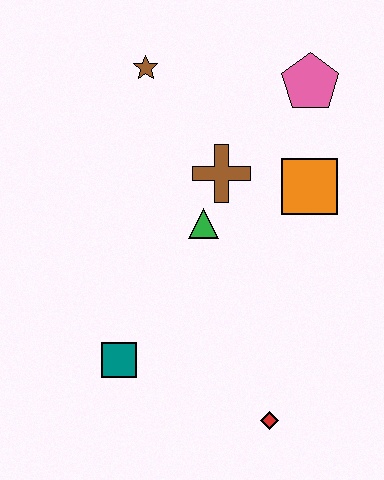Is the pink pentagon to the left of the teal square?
No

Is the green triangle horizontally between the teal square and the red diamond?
Yes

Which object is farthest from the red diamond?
The brown star is farthest from the red diamond.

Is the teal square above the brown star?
No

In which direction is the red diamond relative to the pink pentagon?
The red diamond is below the pink pentagon.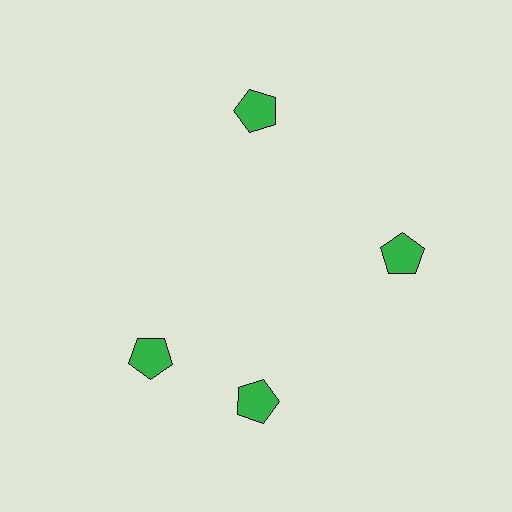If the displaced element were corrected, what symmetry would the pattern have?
It would have 4-fold rotational symmetry — the pattern would map onto itself every 90 degrees.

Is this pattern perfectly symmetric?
No. The 4 green pentagons are arranged in a ring, but one element near the 9 o'clock position is rotated out of alignment along the ring, breaking the 4-fold rotational symmetry.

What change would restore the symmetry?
The symmetry would be restored by rotating it back into even spacing with its neighbors so that all 4 pentagons sit at equal angles and equal distance from the center.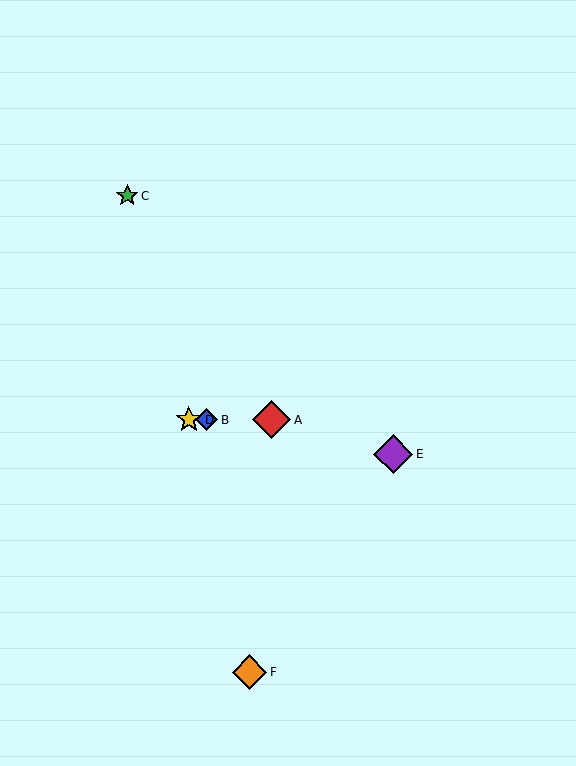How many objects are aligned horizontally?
3 objects (A, B, D) are aligned horizontally.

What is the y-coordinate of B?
Object B is at y≈420.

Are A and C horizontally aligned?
No, A is at y≈420 and C is at y≈196.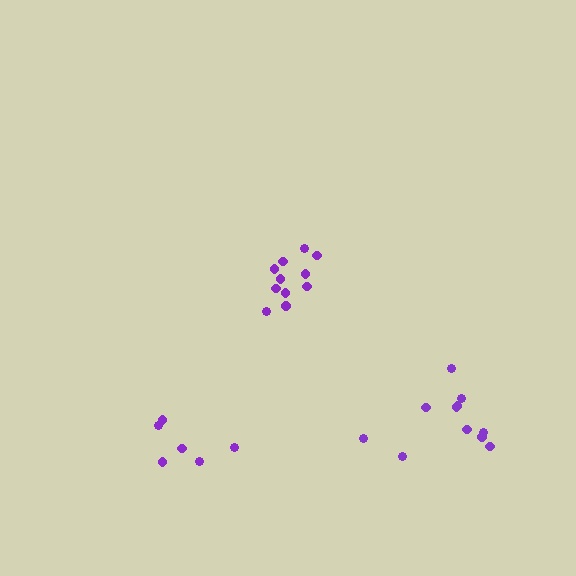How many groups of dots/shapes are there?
There are 3 groups.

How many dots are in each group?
Group 1: 6 dots, Group 2: 11 dots, Group 3: 11 dots (28 total).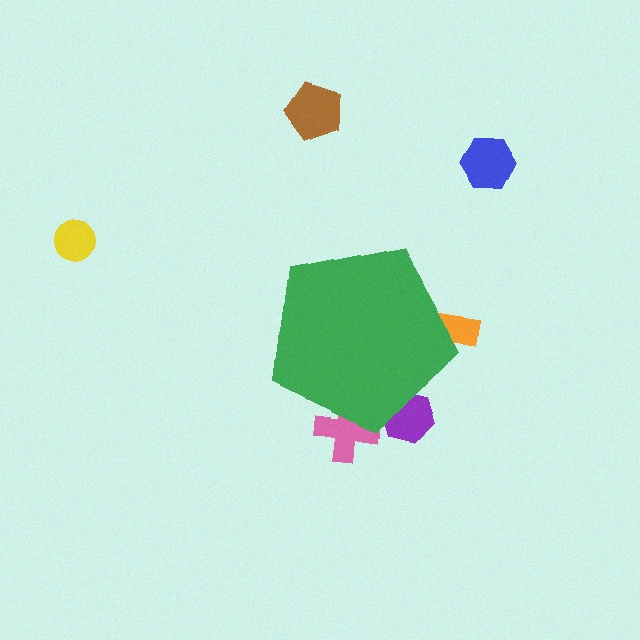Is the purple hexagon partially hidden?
Yes, the purple hexagon is partially hidden behind the green pentagon.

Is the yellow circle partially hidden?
No, the yellow circle is fully visible.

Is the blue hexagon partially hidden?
No, the blue hexagon is fully visible.